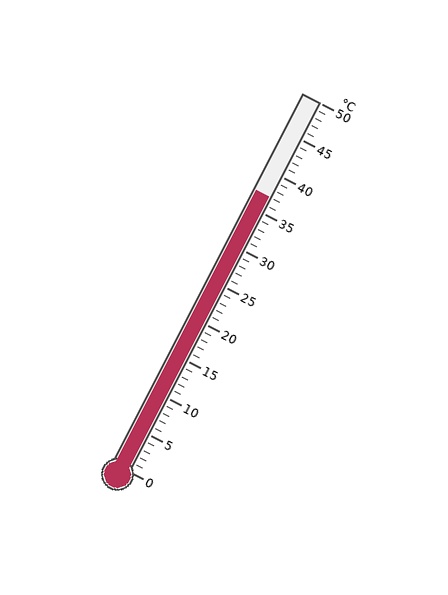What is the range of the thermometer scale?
The thermometer scale ranges from 0°C to 50°C.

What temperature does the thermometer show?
The thermometer shows approximately 37°C.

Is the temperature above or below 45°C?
The temperature is below 45°C.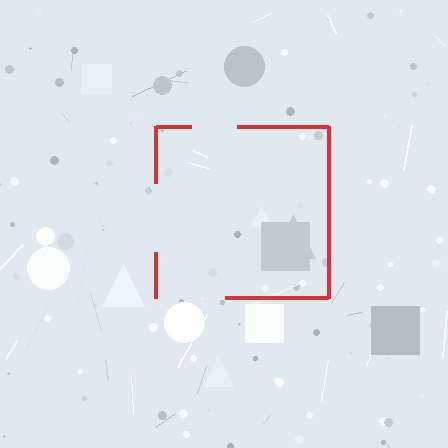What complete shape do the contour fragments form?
The contour fragments form a square.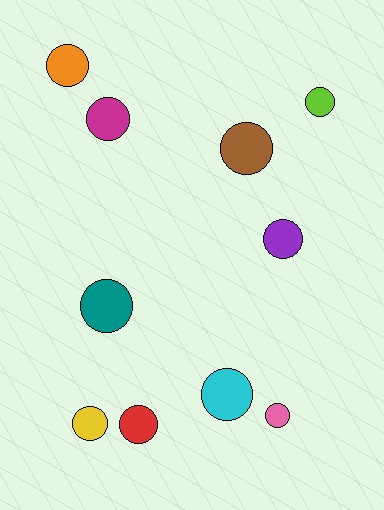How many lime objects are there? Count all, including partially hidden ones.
There is 1 lime object.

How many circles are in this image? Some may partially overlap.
There are 10 circles.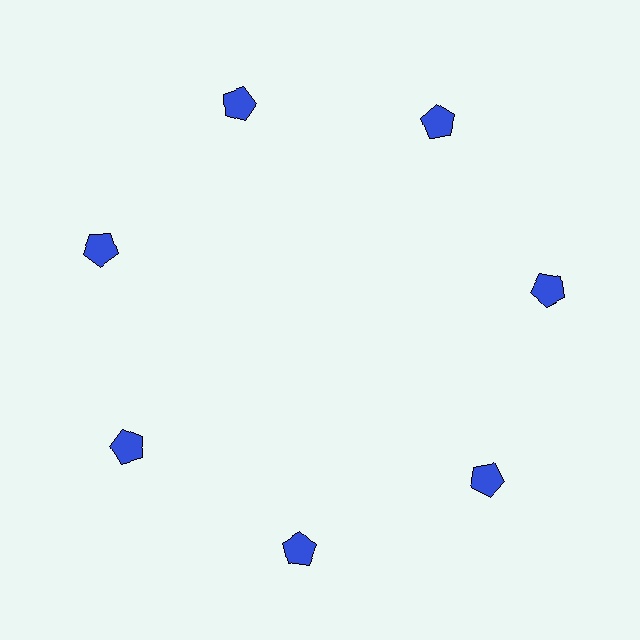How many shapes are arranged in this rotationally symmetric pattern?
There are 7 shapes, arranged in 7 groups of 1.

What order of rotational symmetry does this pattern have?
This pattern has 7-fold rotational symmetry.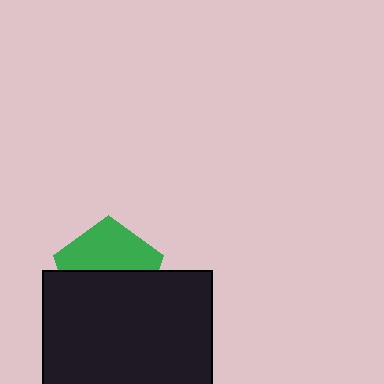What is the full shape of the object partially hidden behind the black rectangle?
The partially hidden object is a green pentagon.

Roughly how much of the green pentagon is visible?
About half of it is visible (roughly 46%).